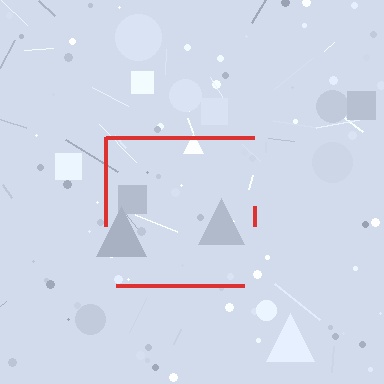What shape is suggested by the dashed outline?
The dashed outline suggests a square.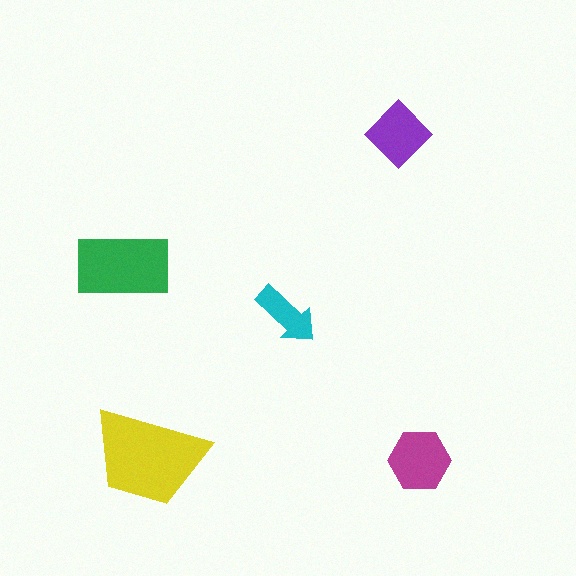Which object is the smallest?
The cyan arrow.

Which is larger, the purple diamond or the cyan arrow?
The purple diamond.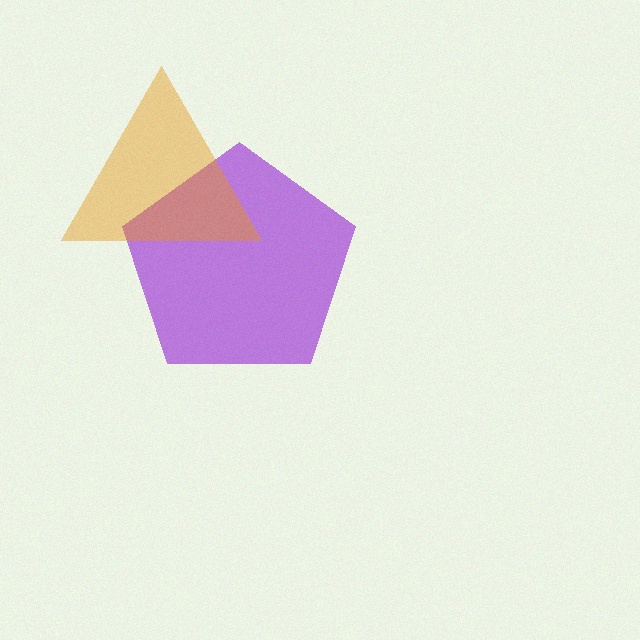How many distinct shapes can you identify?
There are 2 distinct shapes: a purple pentagon, an orange triangle.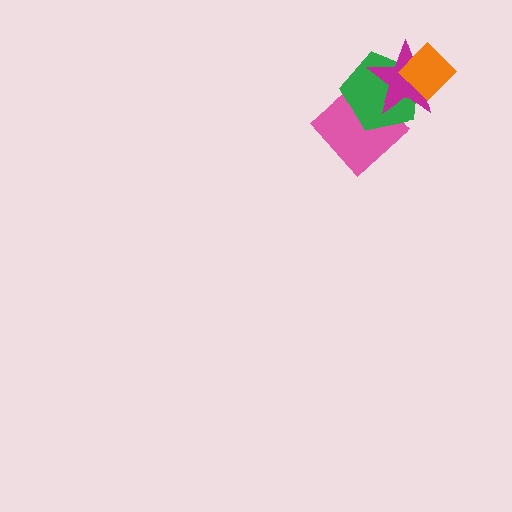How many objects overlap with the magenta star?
3 objects overlap with the magenta star.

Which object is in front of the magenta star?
The orange diamond is in front of the magenta star.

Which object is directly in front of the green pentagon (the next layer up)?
The magenta star is directly in front of the green pentagon.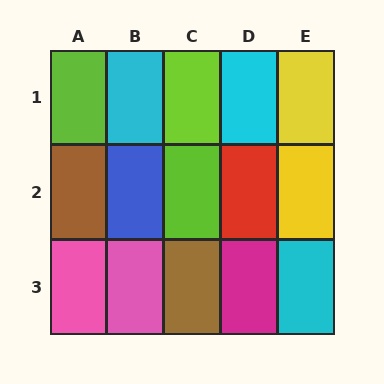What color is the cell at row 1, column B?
Cyan.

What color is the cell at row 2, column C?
Lime.